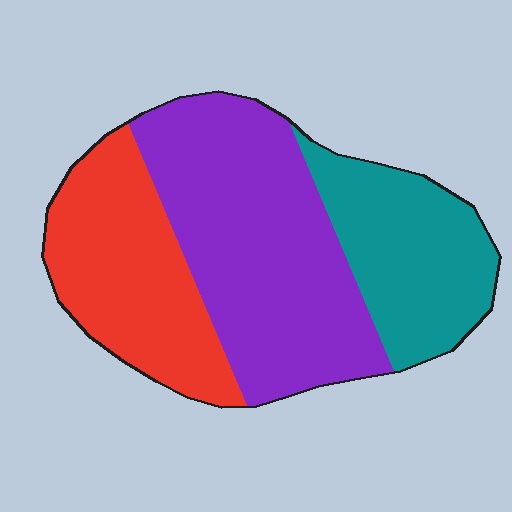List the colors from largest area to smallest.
From largest to smallest: purple, red, teal.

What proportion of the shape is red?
Red takes up between a sixth and a third of the shape.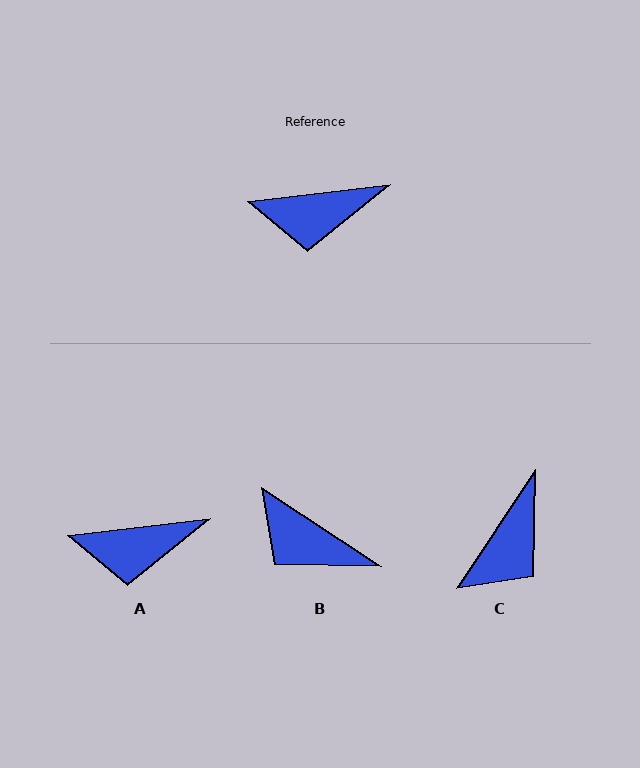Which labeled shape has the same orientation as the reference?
A.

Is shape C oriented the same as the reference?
No, it is off by about 50 degrees.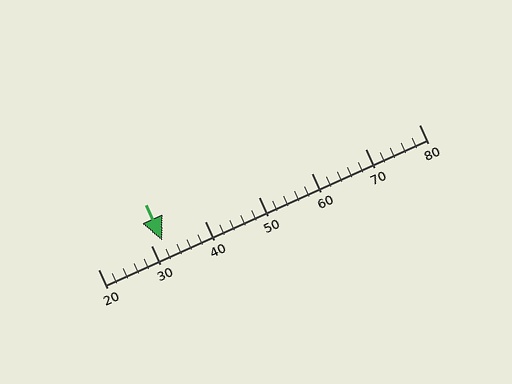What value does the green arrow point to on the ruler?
The green arrow points to approximately 32.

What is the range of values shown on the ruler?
The ruler shows values from 20 to 80.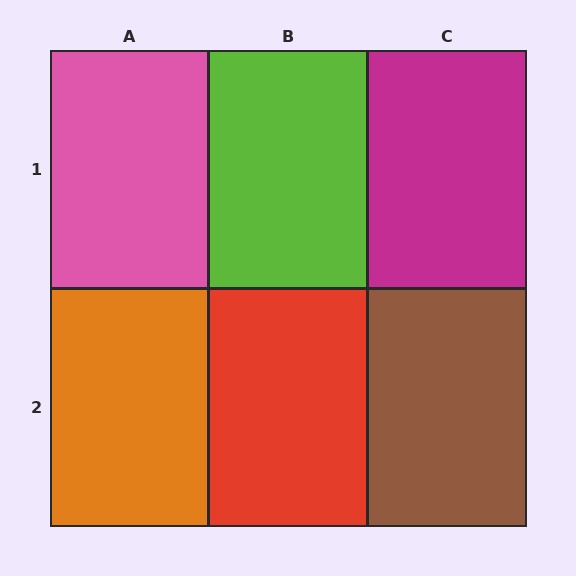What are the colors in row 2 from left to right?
Orange, red, brown.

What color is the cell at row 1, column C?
Magenta.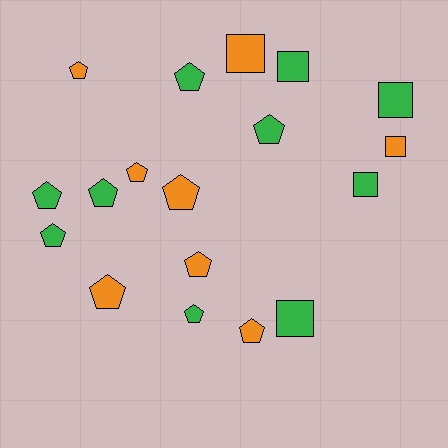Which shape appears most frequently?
Pentagon, with 12 objects.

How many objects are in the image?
There are 18 objects.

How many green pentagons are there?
There are 6 green pentagons.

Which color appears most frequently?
Green, with 10 objects.